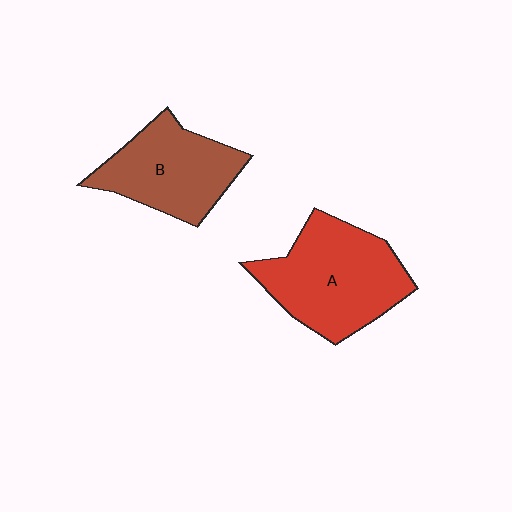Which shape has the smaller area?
Shape B (brown).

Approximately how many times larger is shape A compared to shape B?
Approximately 1.3 times.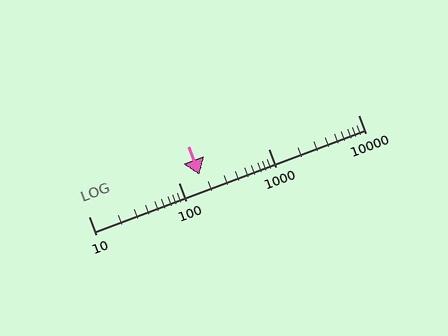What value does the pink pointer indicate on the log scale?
The pointer indicates approximately 170.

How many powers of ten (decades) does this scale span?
The scale spans 3 decades, from 10 to 10000.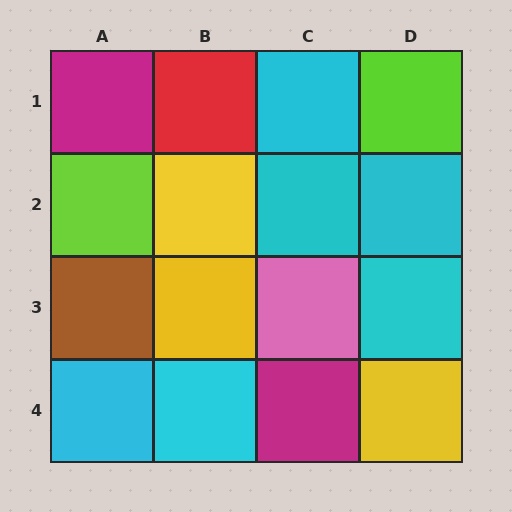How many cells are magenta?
2 cells are magenta.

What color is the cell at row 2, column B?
Yellow.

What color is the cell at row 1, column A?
Magenta.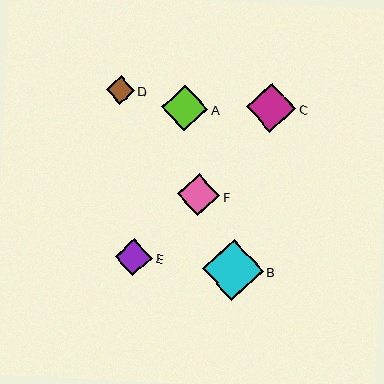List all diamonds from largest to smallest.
From largest to smallest: B, C, A, F, E, D.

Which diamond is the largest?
Diamond B is the largest with a size of approximately 60 pixels.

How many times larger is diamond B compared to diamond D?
Diamond B is approximately 2.1 times the size of diamond D.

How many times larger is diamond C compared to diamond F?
Diamond C is approximately 1.2 times the size of diamond F.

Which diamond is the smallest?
Diamond D is the smallest with a size of approximately 28 pixels.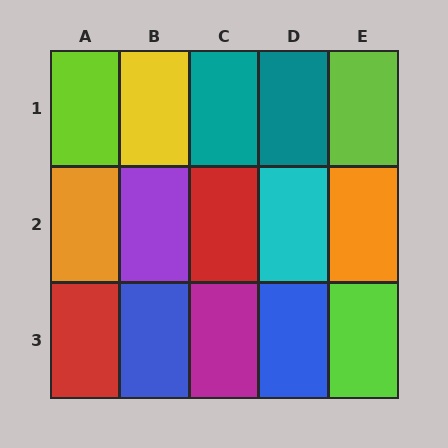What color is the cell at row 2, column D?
Cyan.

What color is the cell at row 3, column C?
Magenta.